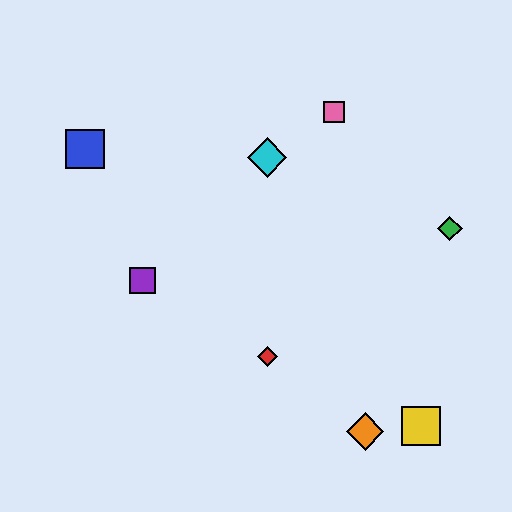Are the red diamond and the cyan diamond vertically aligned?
Yes, both are at x≈267.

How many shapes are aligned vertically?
2 shapes (the red diamond, the cyan diamond) are aligned vertically.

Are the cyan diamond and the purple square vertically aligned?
No, the cyan diamond is at x≈267 and the purple square is at x≈143.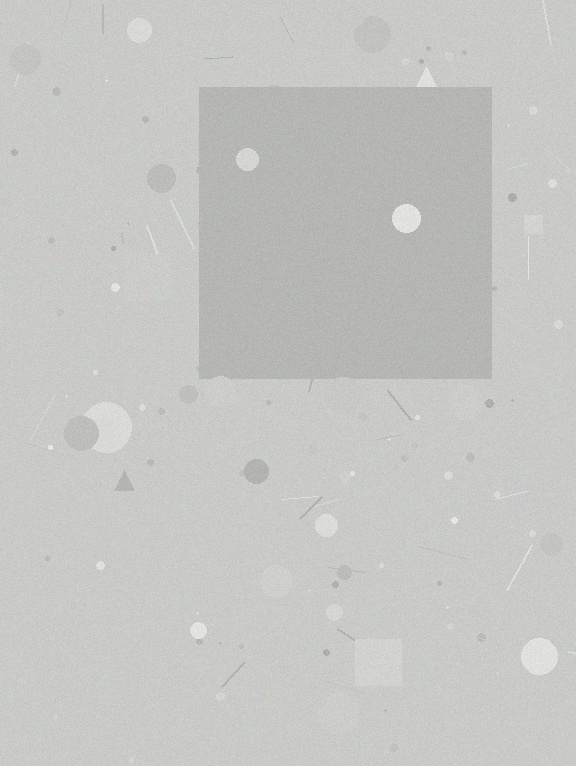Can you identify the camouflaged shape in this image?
The camouflaged shape is a square.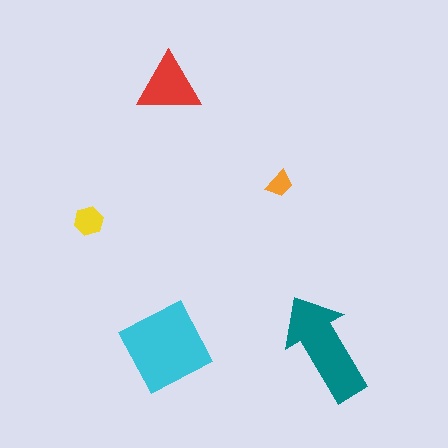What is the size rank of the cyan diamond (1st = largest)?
1st.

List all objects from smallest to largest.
The orange trapezoid, the yellow hexagon, the red triangle, the teal arrow, the cyan diamond.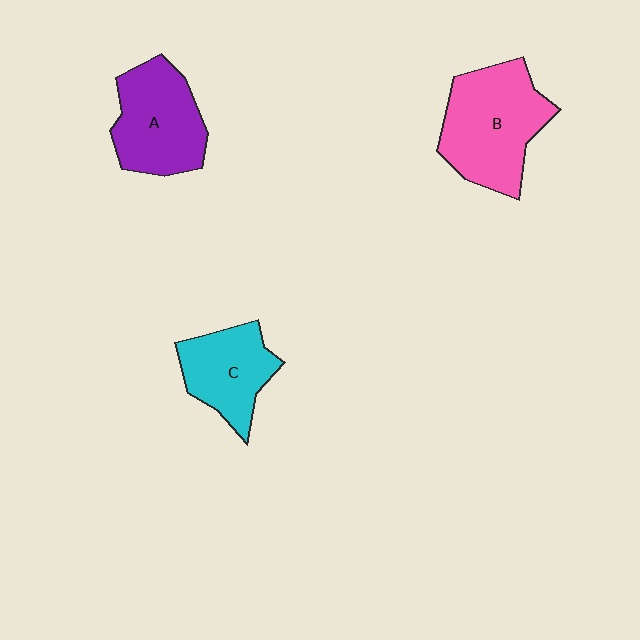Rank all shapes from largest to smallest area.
From largest to smallest: B (pink), A (purple), C (cyan).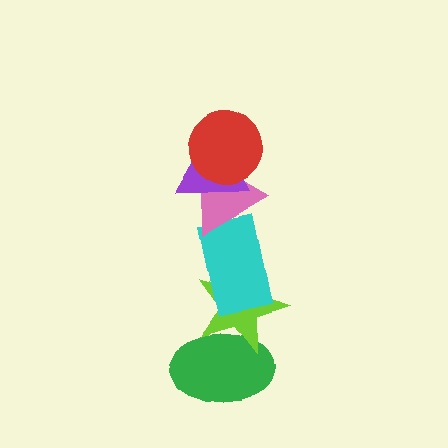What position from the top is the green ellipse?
The green ellipse is 6th from the top.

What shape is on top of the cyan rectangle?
The pink triangle is on top of the cyan rectangle.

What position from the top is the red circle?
The red circle is 1st from the top.